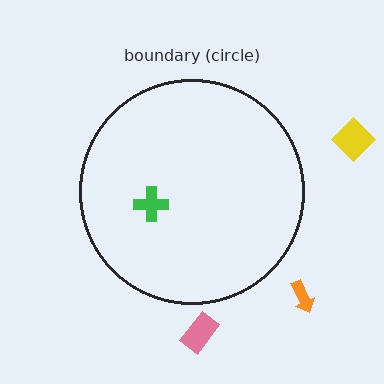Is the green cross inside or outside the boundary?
Inside.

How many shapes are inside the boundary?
1 inside, 3 outside.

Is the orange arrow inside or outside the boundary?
Outside.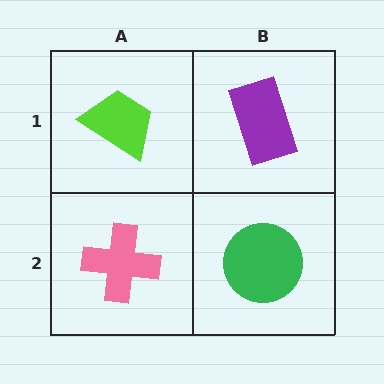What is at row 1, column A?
A lime trapezoid.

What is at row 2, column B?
A green circle.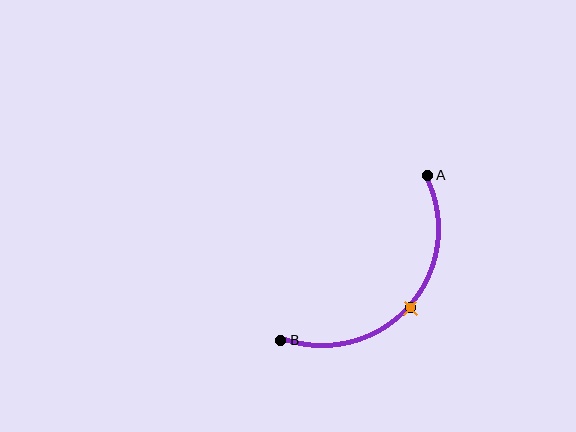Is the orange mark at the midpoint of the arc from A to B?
Yes. The orange mark lies on the arc at equal arc-length from both A and B — it is the arc midpoint.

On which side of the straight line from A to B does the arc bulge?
The arc bulges below and to the right of the straight line connecting A and B.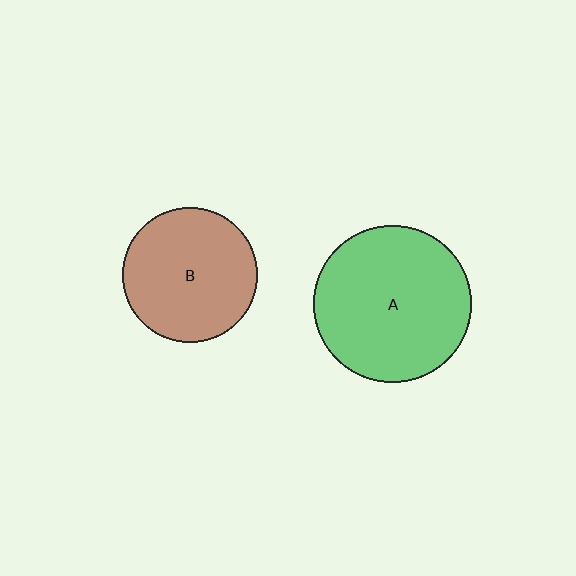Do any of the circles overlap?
No, none of the circles overlap.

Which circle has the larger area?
Circle A (green).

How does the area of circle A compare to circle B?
Approximately 1.4 times.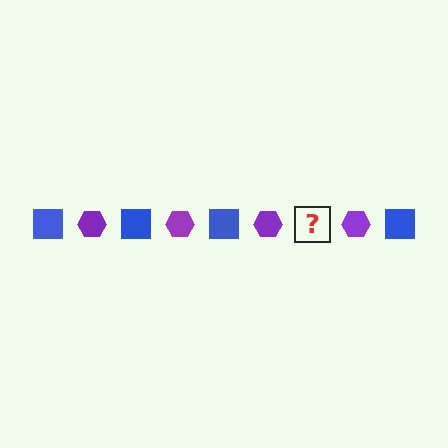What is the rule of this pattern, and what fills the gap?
The rule is that the pattern alternates between blue square and purple hexagon. The gap should be filled with a blue square.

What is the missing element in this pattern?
The missing element is a blue square.